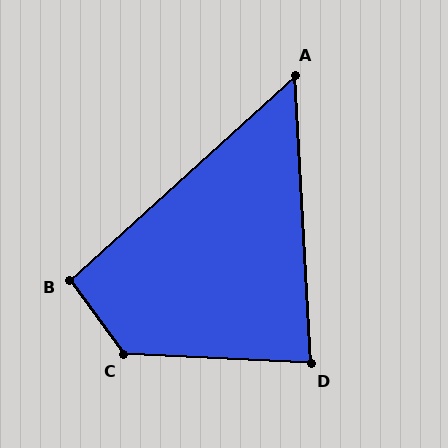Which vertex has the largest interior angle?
C, at approximately 129 degrees.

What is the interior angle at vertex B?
Approximately 96 degrees (obtuse).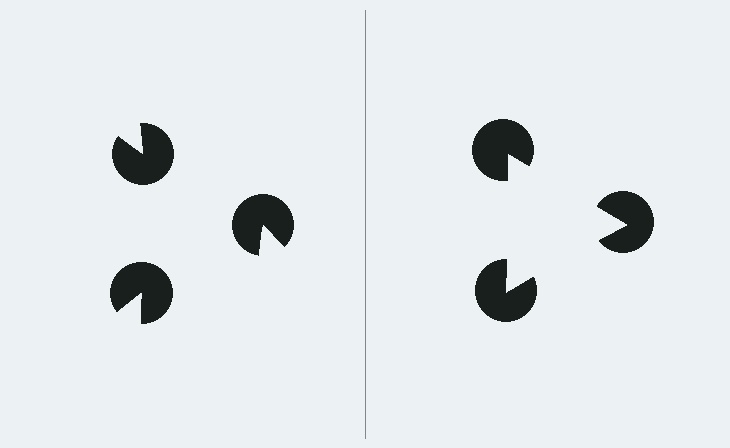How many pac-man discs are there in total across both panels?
6 — 3 on each side.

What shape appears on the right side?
An illusory triangle.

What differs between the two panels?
The pac-man discs are positioned identically on both sides; only the wedge orientations differ. On the right they align to a triangle; on the left they are misaligned.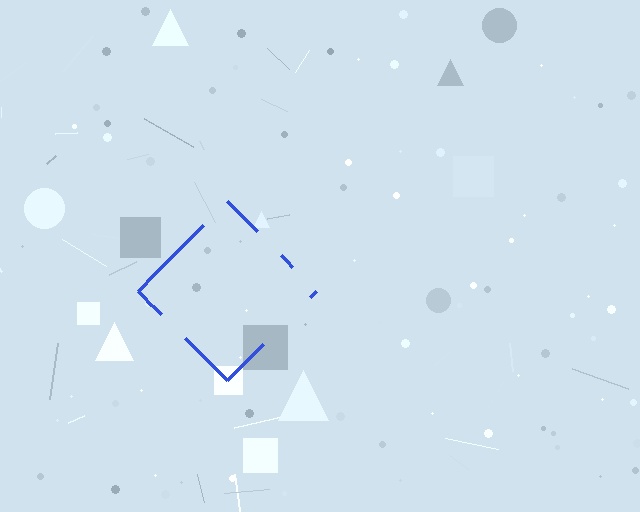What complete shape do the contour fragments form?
The contour fragments form a diamond.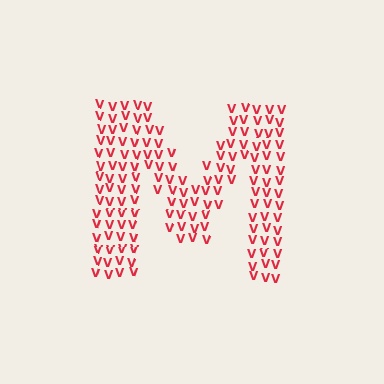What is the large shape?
The large shape is the letter M.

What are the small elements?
The small elements are letter V's.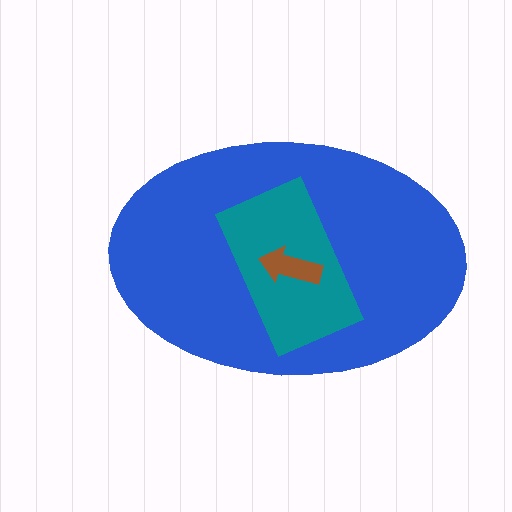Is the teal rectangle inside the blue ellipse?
Yes.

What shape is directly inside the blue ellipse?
The teal rectangle.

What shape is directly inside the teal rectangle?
The brown arrow.